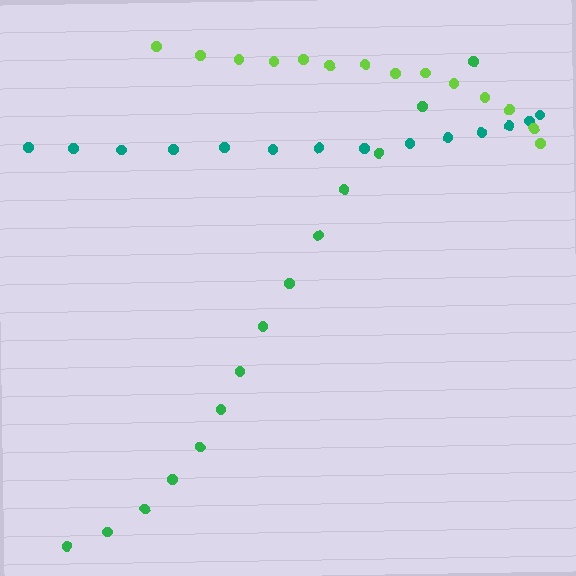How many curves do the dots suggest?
There are 3 distinct paths.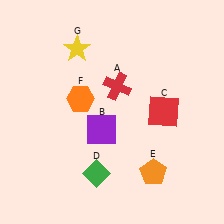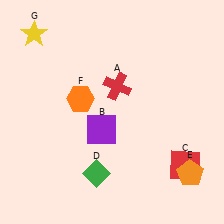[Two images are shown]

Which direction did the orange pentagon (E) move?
The orange pentagon (E) moved right.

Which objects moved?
The objects that moved are: the red square (C), the orange pentagon (E), the yellow star (G).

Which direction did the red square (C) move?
The red square (C) moved down.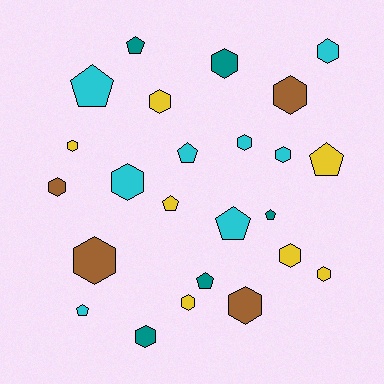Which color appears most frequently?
Cyan, with 8 objects.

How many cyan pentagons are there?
There are 4 cyan pentagons.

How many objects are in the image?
There are 24 objects.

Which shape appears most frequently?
Hexagon, with 15 objects.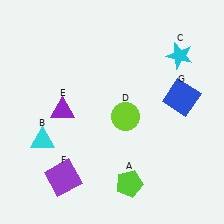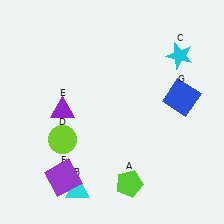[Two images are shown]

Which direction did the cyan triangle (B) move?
The cyan triangle (B) moved down.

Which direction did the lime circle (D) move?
The lime circle (D) moved left.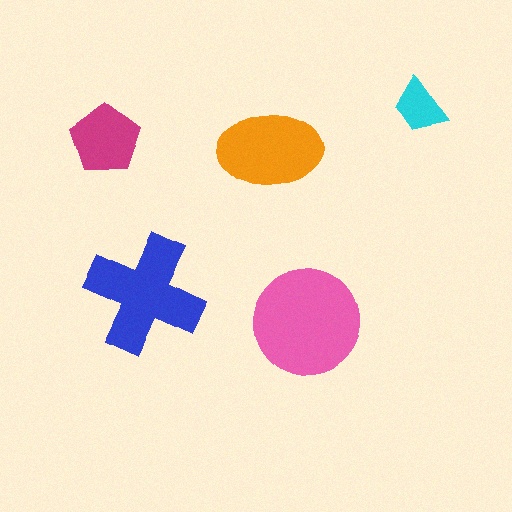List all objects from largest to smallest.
The pink circle, the blue cross, the orange ellipse, the magenta pentagon, the cyan trapezoid.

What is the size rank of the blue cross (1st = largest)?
2nd.